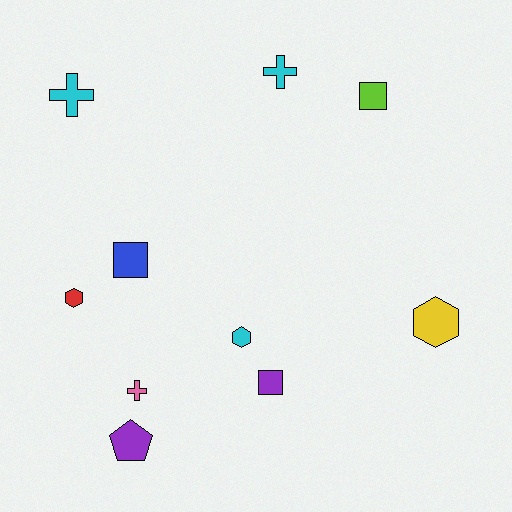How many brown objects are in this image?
There are no brown objects.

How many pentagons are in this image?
There is 1 pentagon.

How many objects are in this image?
There are 10 objects.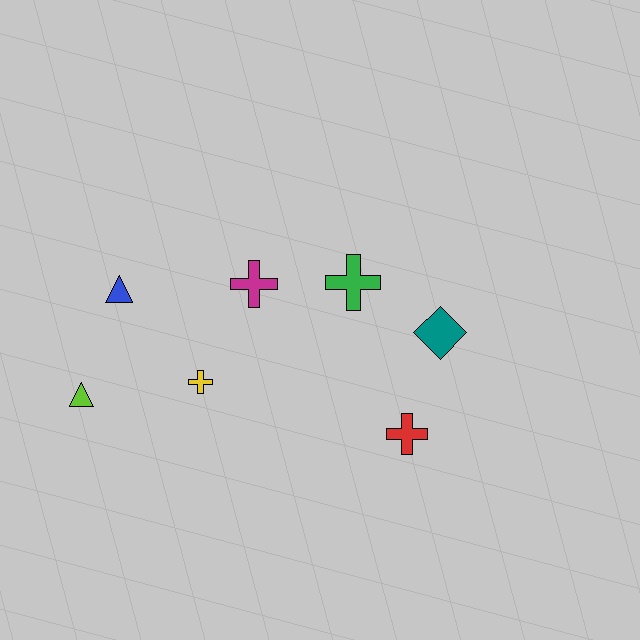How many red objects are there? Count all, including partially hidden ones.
There is 1 red object.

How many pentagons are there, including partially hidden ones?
There are no pentagons.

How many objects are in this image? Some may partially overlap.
There are 7 objects.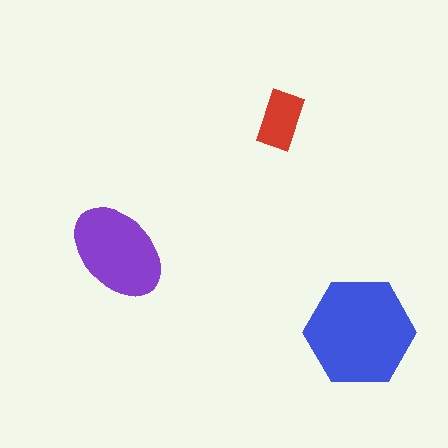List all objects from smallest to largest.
The red rectangle, the purple ellipse, the blue hexagon.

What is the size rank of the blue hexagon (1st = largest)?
1st.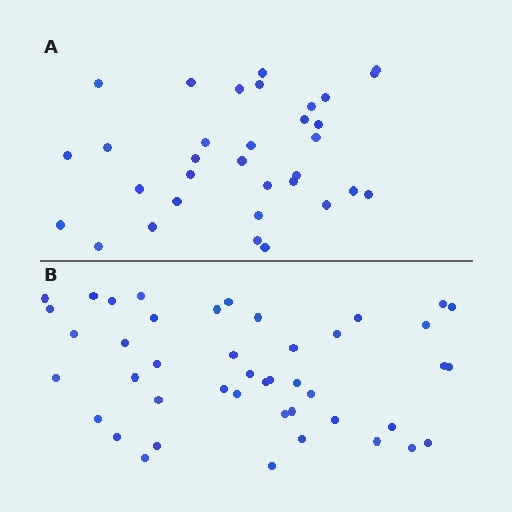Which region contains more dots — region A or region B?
Region B (the bottom region) has more dots.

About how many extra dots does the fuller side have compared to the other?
Region B has roughly 12 or so more dots than region A.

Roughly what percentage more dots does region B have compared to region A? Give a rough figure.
About 35% more.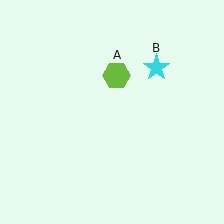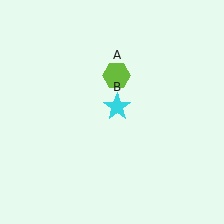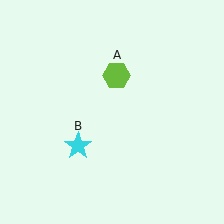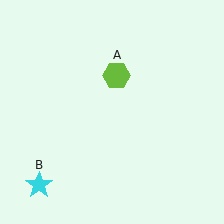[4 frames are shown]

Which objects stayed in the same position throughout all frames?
Lime hexagon (object A) remained stationary.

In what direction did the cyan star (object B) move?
The cyan star (object B) moved down and to the left.